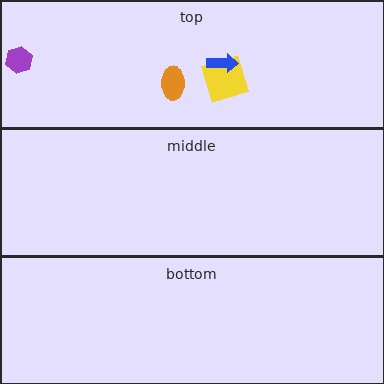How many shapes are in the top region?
4.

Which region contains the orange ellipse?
The top region.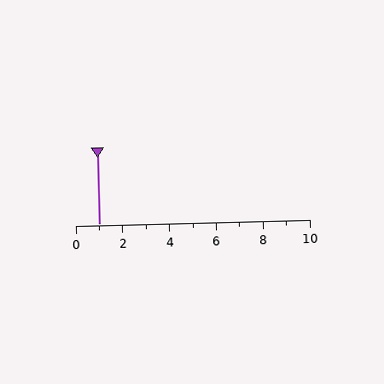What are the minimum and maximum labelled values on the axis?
The axis runs from 0 to 10.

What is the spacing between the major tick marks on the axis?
The major ticks are spaced 2 apart.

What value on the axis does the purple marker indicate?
The marker indicates approximately 1.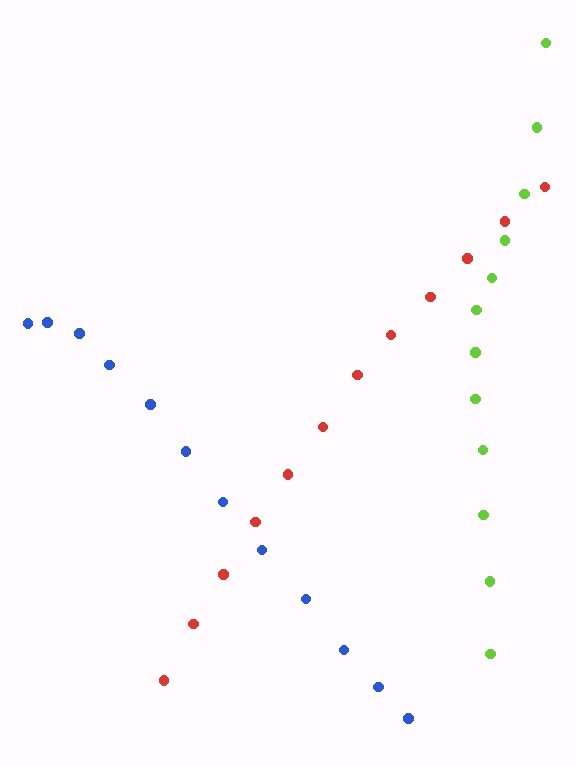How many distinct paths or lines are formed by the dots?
There are 3 distinct paths.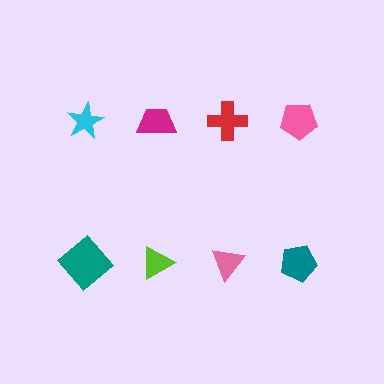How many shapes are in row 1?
4 shapes.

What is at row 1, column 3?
A red cross.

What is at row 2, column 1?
A teal diamond.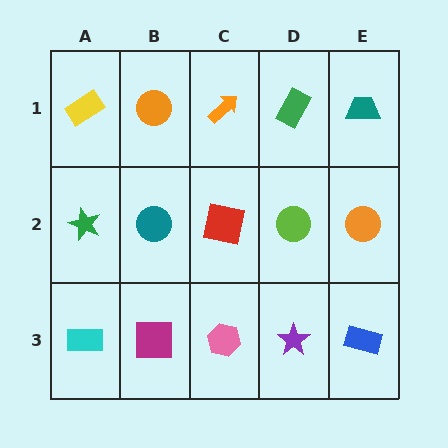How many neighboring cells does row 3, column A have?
2.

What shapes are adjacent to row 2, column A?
A yellow rectangle (row 1, column A), a cyan rectangle (row 3, column A), a teal circle (row 2, column B).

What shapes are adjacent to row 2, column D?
A green rectangle (row 1, column D), a purple star (row 3, column D), a red square (row 2, column C), an orange circle (row 2, column E).